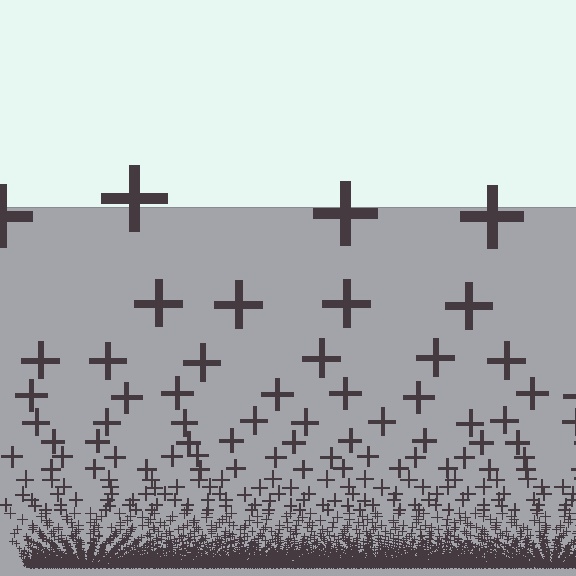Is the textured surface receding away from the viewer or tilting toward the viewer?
The surface appears to tilt toward the viewer. Texture elements get larger and sparser toward the top.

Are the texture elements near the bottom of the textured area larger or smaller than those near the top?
Smaller. The gradient is inverted — elements near the bottom are smaller and denser.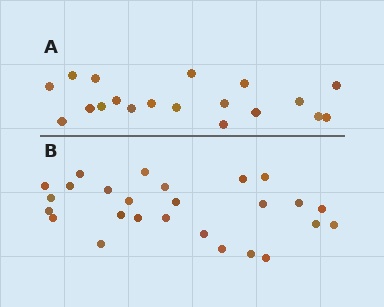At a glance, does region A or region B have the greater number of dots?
Region B (the bottom region) has more dots.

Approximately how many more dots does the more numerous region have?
Region B has roughly 8 or so more dots than region A.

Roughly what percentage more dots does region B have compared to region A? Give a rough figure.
About 35% more.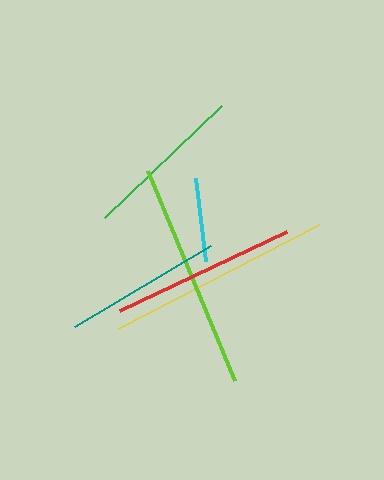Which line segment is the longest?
The lime line is the longest at approximately 228 pixels.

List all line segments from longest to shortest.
From longest to shortest: lime, yellow, red, green, teal, cyan.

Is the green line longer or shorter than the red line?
The red line is longer than the green line.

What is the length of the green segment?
The green segment is approximately 162 pixels long.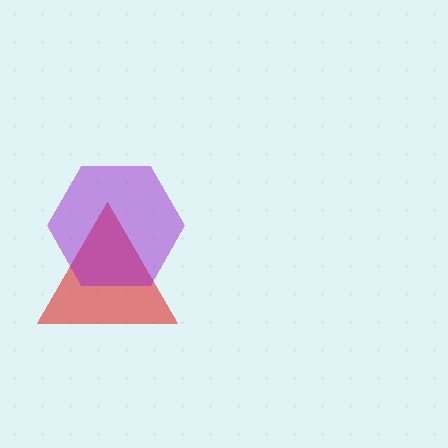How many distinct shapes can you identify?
There are 2 distinct shapes: a red triangle, a purple hexagon.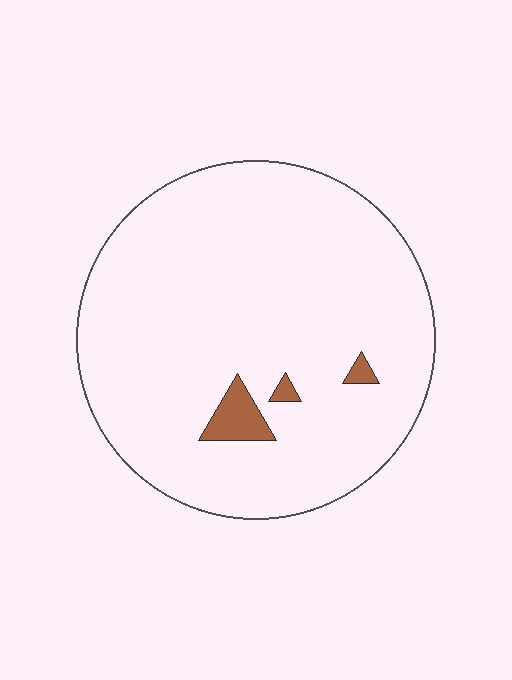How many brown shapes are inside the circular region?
3.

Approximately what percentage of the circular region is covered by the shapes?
Approximately 5%.